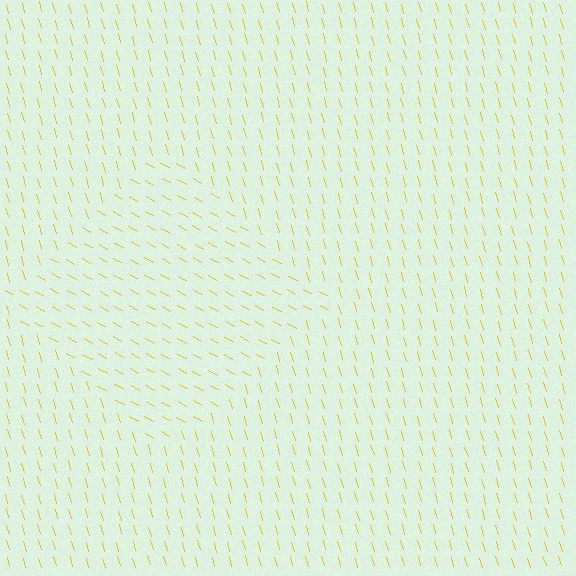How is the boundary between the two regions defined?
The boundary is defined purely by a change in line orientation (approximately 45 degrees difference). All lines are the same color and thickness.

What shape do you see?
I see a diamond.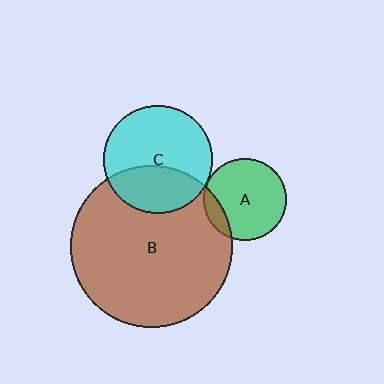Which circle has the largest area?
Circle B (brown).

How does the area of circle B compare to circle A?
Approximately 3.8 times.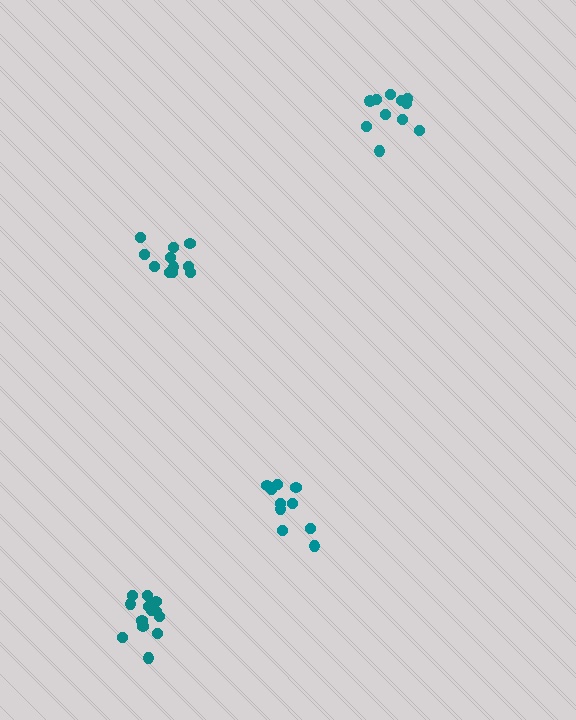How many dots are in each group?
Group 1: 10 dots, Group 2: 11 dots, Group 3: 11 dots, Group 4: 13 dots (45 total).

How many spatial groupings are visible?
There are 4 spatial groupings.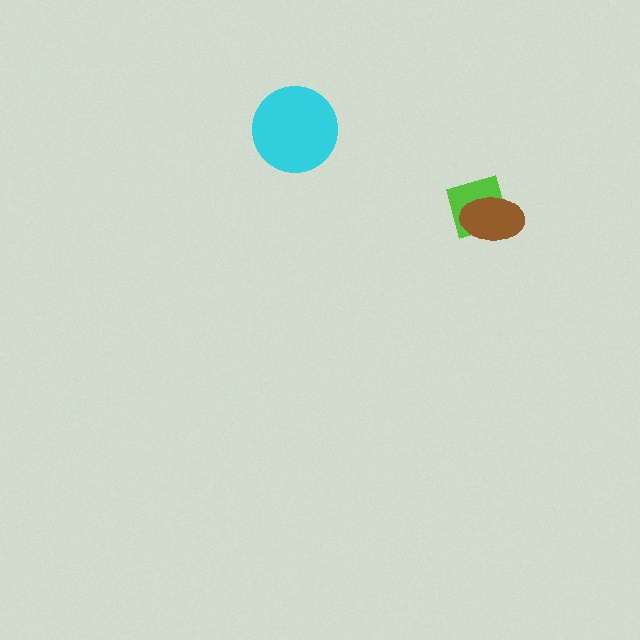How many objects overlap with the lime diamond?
1 object overlaps with the lime diamond.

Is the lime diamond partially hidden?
Yes, it is partially covered by another shape.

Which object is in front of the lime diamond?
The brown ellipse is in front of the lime diamond.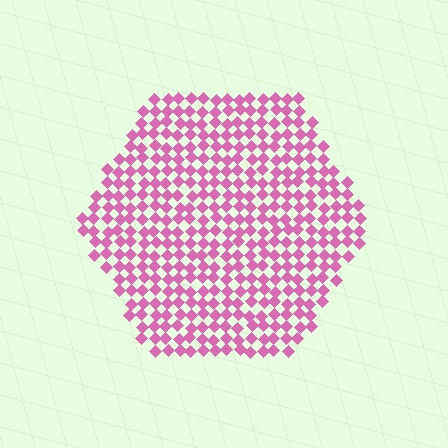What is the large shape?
The large shape is a hexagon.